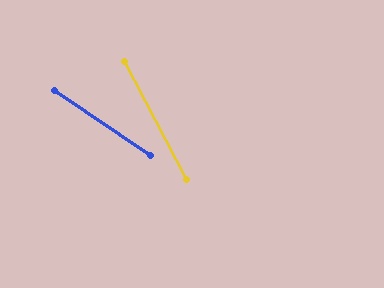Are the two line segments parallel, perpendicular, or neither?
Neither parallel nor perpendicular — they differ by about 29°.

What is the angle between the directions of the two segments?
Approximately 29 degrees.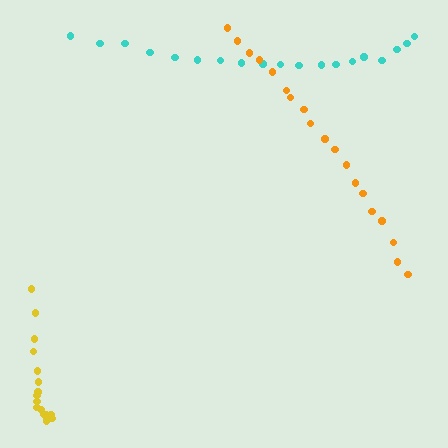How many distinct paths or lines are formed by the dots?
There are 3 distinct paths.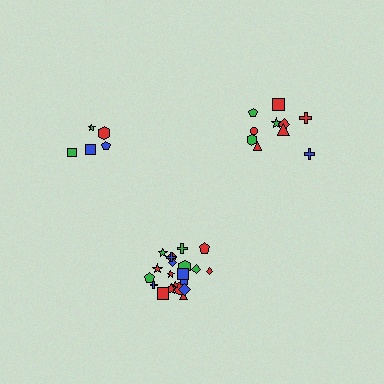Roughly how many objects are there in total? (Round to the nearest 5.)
Roughly 35 objects in total.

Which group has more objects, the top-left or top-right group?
The top-right group.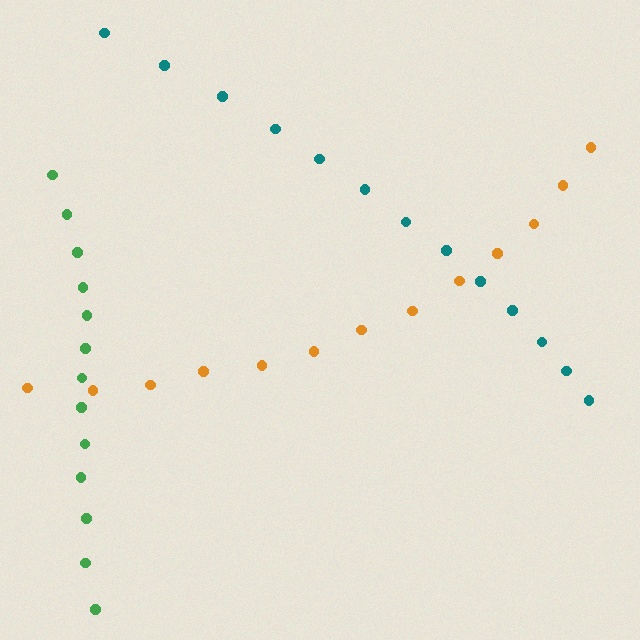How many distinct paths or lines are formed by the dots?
There are 3 distinct paths.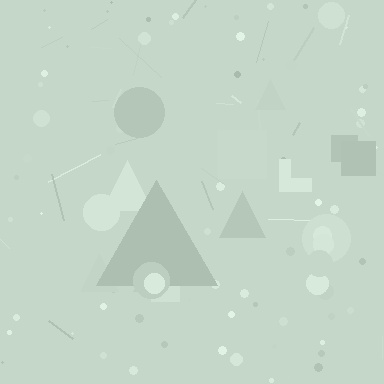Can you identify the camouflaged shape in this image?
The camouflaged shape is a triangle.